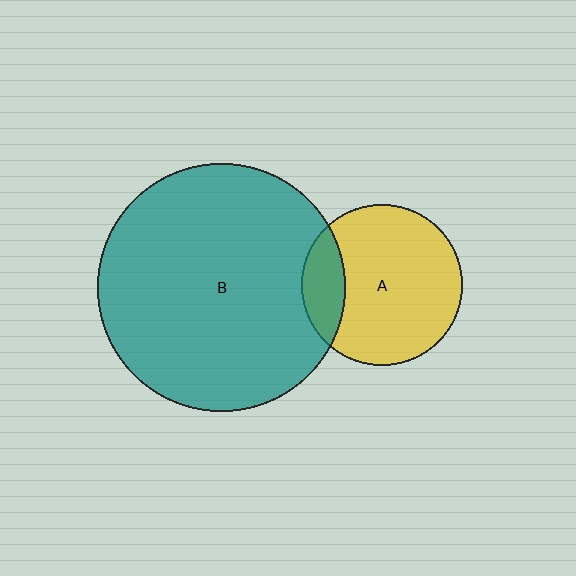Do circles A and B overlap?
Yes.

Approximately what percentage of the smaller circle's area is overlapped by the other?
Approximately 20%.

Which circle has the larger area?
Circle B (teal).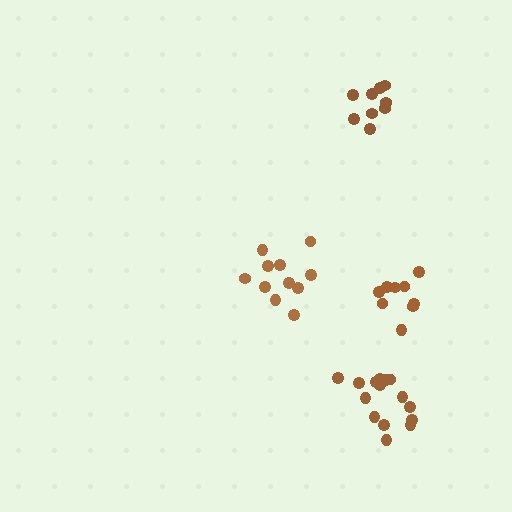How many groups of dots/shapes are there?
There are 4 groups.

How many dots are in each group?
Group 1: 9 dots, Group 2: 15 dots, Group 3: 9 dots, Group 4: 11 dots (44 total).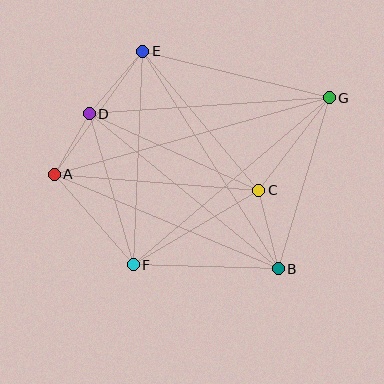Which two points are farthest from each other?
Points A and G are farthest from each other.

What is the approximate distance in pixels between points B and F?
The distance between B and F is approximately 145 pixels.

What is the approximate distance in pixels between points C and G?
The distance between C and G is approximately 117 pixels.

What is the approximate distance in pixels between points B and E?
The distance between B and E is approximately 257 pixels.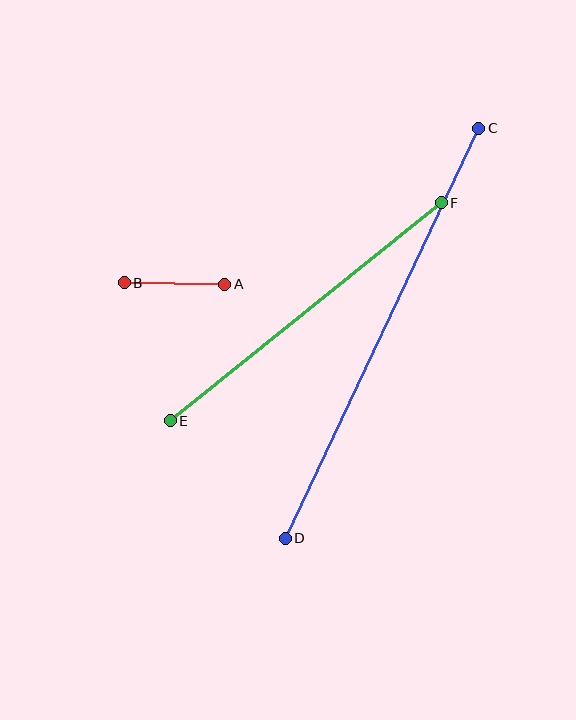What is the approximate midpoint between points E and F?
The midpoint is at approximately (306, 312) pixels.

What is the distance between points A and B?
The distance is approximately 101 pixels.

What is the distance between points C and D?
The distance is approximately 454 pixels.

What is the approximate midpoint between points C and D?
The midpoint is at approximately (382, 333) pixels.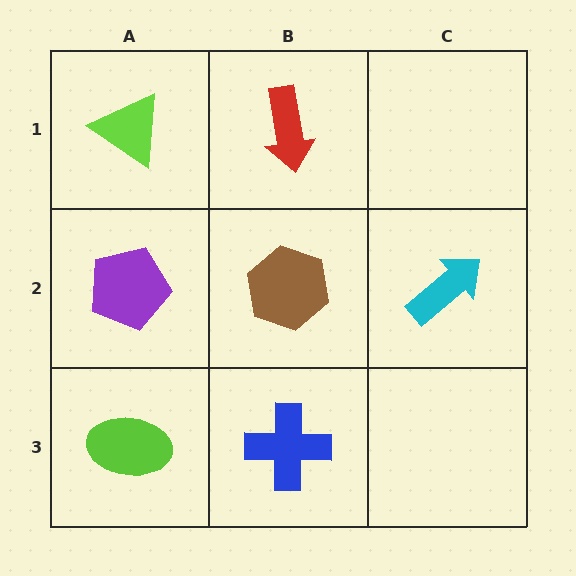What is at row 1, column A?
A lime triangle.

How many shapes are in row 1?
2 shapes.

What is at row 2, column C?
A cyan arrow.